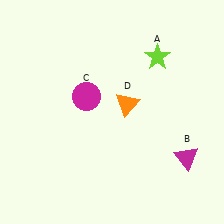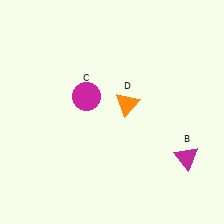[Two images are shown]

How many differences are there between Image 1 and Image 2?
There is 1 difference between the two images.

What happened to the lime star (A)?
The lime star (A) was removed in Image 2. It was in the top-right area of Image 1.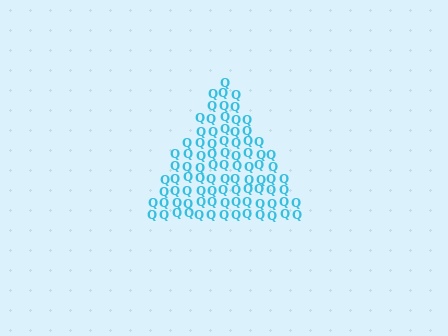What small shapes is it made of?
It is made of small letter Q's.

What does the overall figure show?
The overall figure shows a triangle.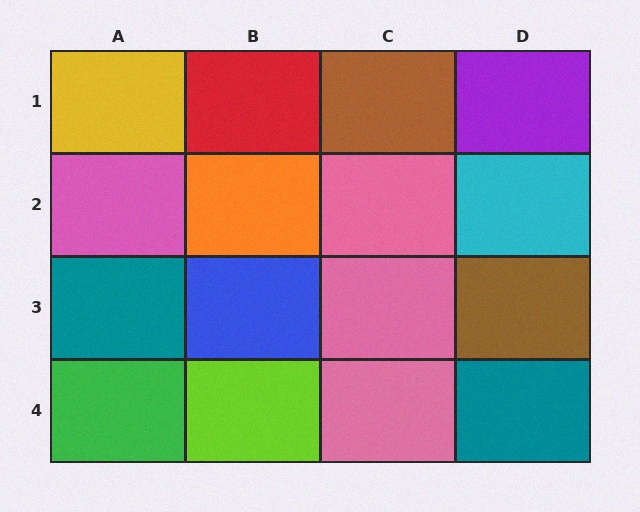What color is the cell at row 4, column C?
Pink.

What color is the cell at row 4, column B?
Lime.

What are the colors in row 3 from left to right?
Teal, blue, pink, brown.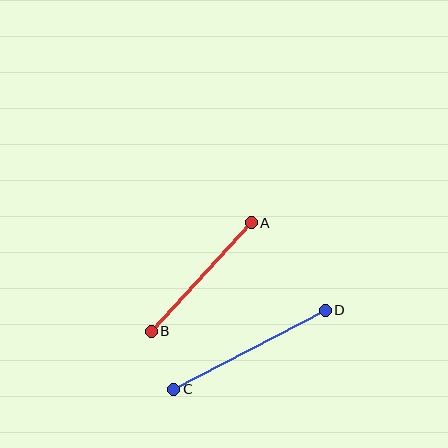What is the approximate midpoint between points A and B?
The midpoint is at approximately (201, 277) pixels.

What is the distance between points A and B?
The distance is approximately 148 pixels.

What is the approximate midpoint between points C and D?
The midpoint is at approximately (249, 350) pixels.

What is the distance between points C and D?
The distance is approximately 171 pixels.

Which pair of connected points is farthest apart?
Points C and D are farthest apart.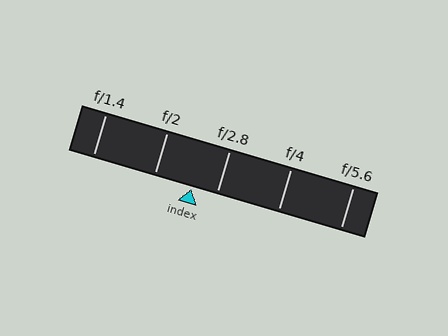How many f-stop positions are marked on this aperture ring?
There are 5 f-stop positions marked.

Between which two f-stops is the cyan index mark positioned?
The index mark is between f/2 and f/2.8.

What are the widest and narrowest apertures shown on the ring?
The widest aperture shown is f/1.4 and the narrowest is f/5.6.